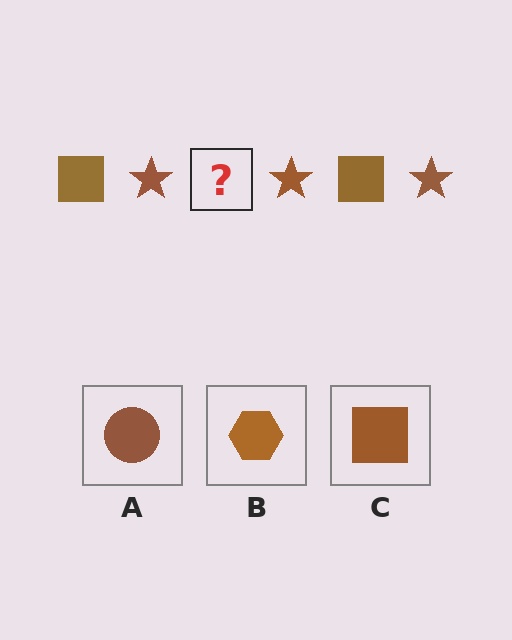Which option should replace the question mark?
Option C.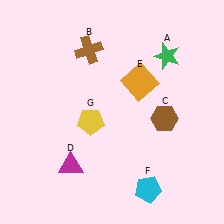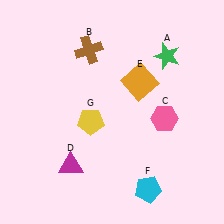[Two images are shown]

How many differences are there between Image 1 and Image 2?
There is 1 difference between the two images.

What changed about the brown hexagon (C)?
In Image 1, C is brown. In Image 2, it changed to pink.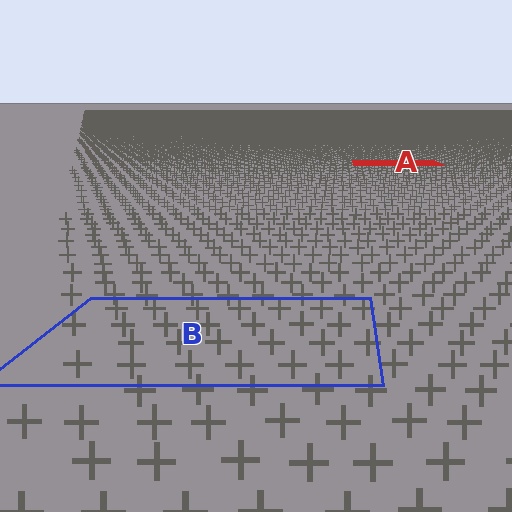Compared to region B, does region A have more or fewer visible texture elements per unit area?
Region A has more texture elements per unit area — they are packed more densely because it is farther away.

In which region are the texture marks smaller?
The texture marks are smaller in region A, because it is farther away.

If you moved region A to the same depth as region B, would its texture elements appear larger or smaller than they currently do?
They would appear larger. At a closer depth, the same texture elements are projected at a bigger on-screen size.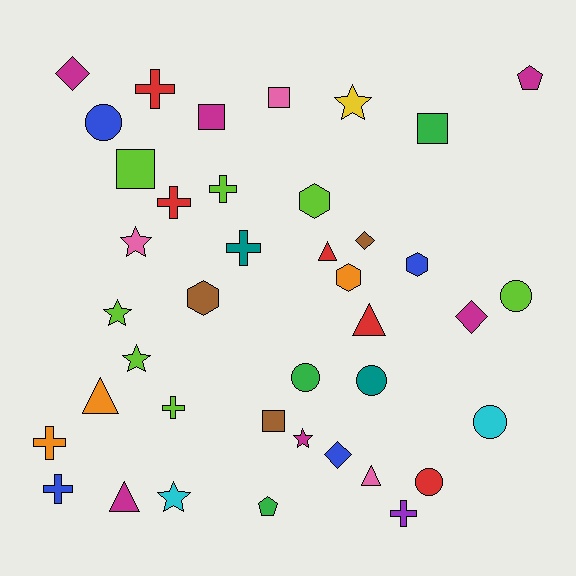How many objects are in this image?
There are 40 objects.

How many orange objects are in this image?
There are 3 orange objects.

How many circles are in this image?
There are 6 circles.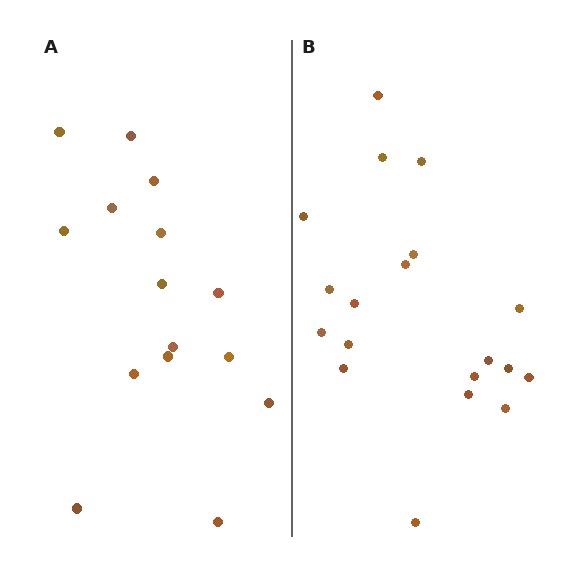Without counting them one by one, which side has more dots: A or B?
Region B (the right region) has more dots.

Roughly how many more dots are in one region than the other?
Region B has about 4 more dots than region A.